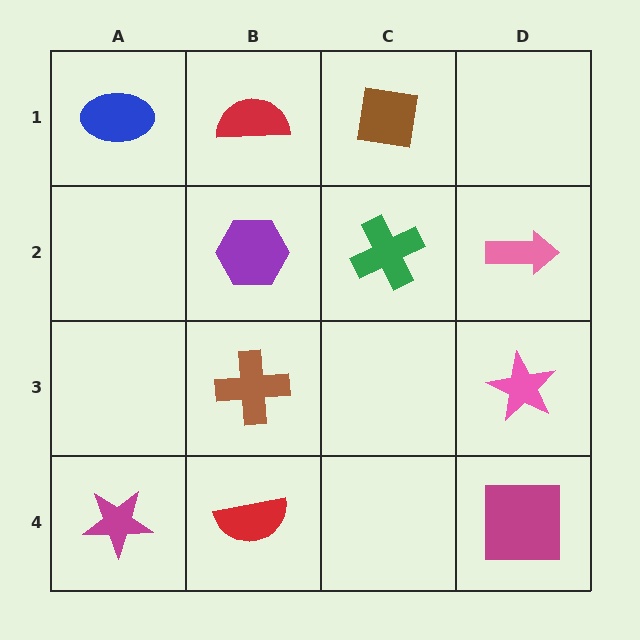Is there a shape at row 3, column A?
No, that cell is empty.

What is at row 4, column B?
A red semicircle.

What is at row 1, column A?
A blue ellipse.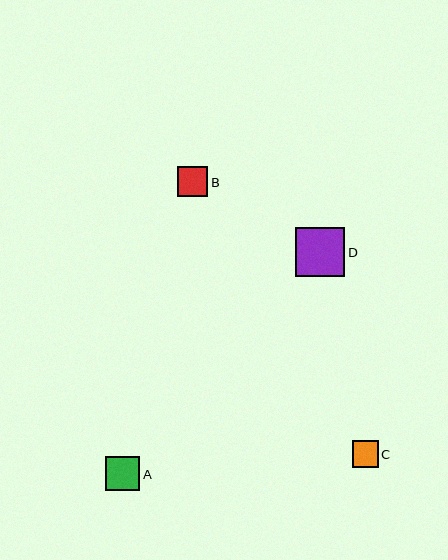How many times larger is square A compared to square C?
Square A is approximately 1.3 times the size of square C.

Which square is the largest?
Square D is the largest with a size of approximately 49 pixels.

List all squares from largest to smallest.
From largest to smallest: D, A, B, C.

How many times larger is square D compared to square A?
Square D is approximately 1.4 times the size of square A.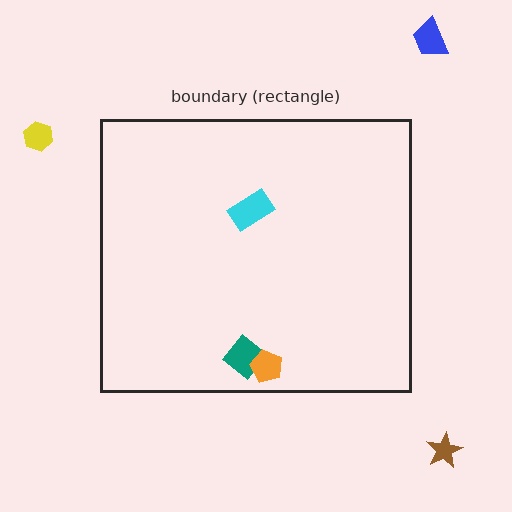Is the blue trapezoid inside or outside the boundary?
Outside.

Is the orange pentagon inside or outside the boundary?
Inside.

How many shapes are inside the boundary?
3 inside, 3 outside.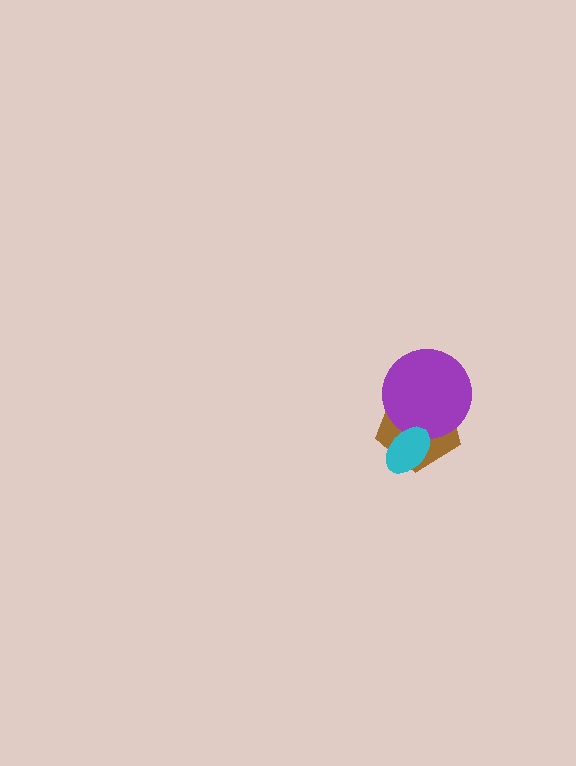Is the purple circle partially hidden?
Yes, it is partially covered by another shape.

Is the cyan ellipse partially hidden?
No, no other shape covers it.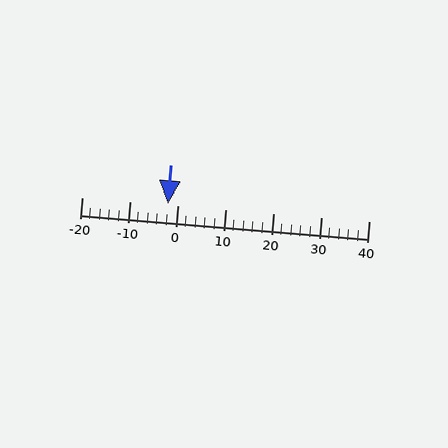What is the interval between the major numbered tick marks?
The major tick marks are spaced 10 units apart.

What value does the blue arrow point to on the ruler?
The blue arrow points to approximately -2.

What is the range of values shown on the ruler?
The ruler shows values from -20 to 40.